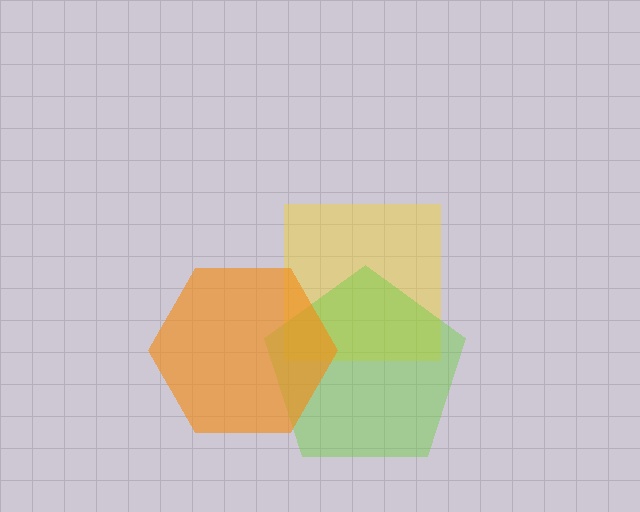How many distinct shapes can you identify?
There are 3 distinct shapes: a yellow square, a lime pentagon, an orange hexagon.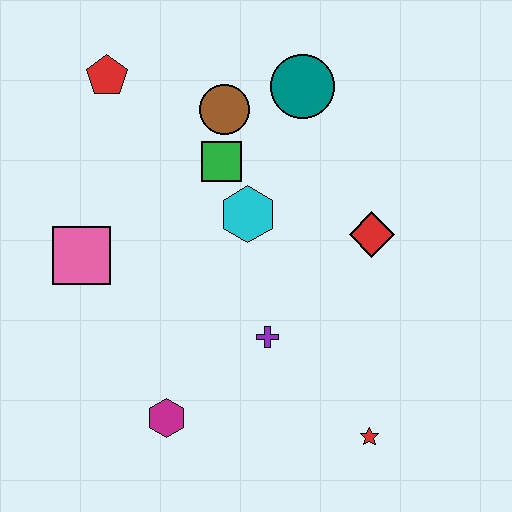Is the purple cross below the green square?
Yes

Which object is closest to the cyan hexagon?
The green square is closest to the cyan hexagon.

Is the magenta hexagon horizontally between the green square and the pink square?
Yes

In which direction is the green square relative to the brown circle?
The green square is below the brown circle.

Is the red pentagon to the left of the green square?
Yes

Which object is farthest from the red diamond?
The red pentagon is farthest from the red diamond.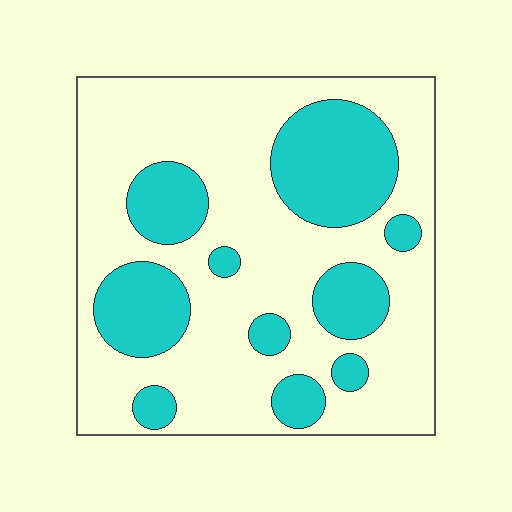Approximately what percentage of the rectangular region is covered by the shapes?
Approximately 30%.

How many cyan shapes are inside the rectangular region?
10.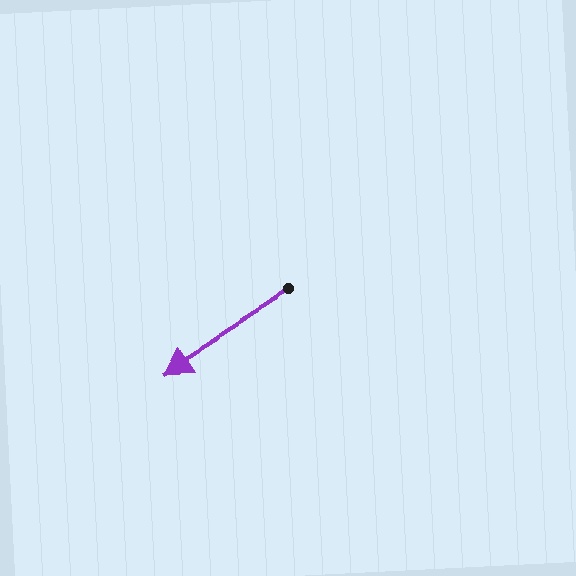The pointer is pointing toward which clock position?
Roughly 8 o'clock.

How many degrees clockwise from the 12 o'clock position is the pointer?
Approximately 238 degrees.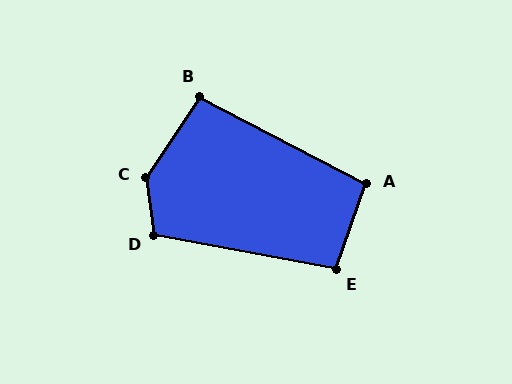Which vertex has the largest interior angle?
C, at approximately 139 degrees.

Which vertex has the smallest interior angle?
B, at approximately 96 degrees.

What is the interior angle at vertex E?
Approximately 99 degrees (obtuse).